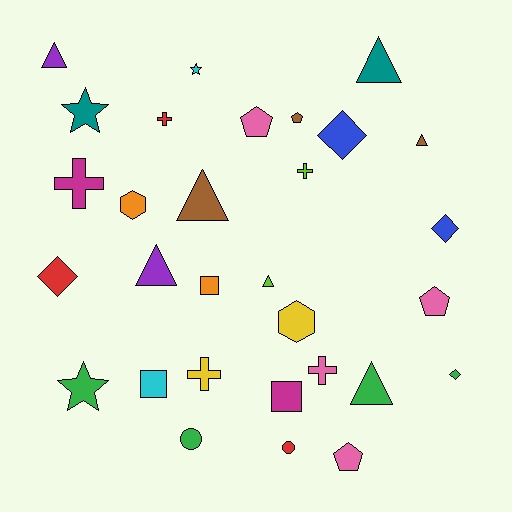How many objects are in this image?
There are 30 objects.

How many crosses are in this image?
There are 5 crosses.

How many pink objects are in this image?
There are 4 pink objects.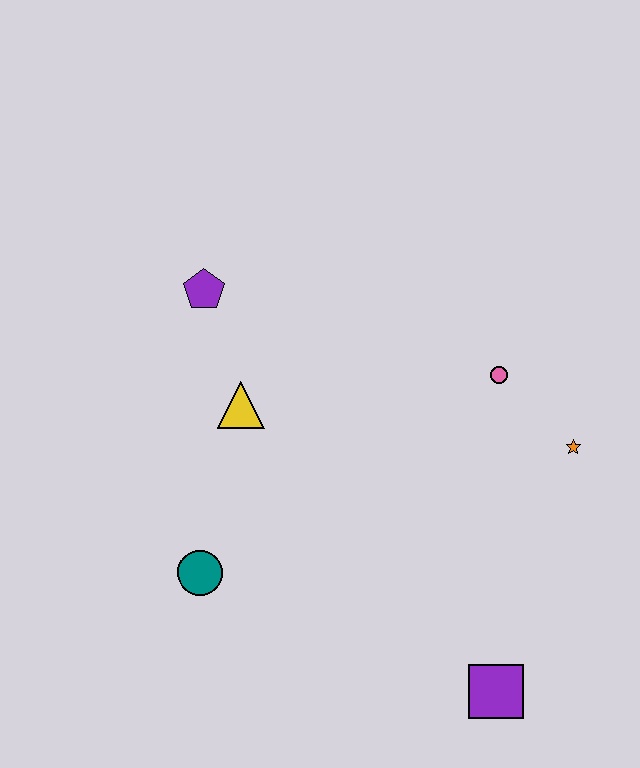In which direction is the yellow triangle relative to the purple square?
The yellow triangle is above the purple square.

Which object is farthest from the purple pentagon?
The purple square is farthest from the purple pentagon.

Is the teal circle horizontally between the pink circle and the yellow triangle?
No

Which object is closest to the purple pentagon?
The yellow triangle is closest to the purple pentagon.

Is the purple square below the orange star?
Yes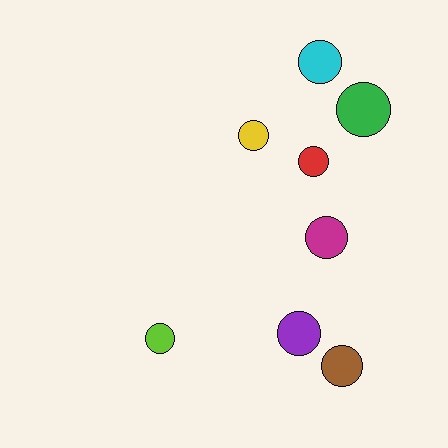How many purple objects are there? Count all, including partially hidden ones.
There is 1 purple object.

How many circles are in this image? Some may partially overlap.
There are 8 circles.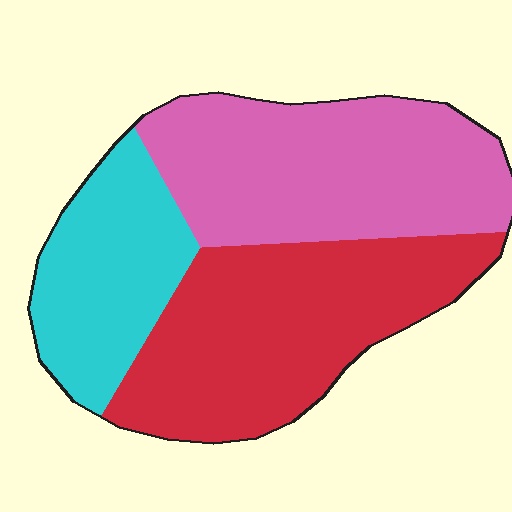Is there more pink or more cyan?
Pink.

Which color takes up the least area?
Cyan, at roughly 25%.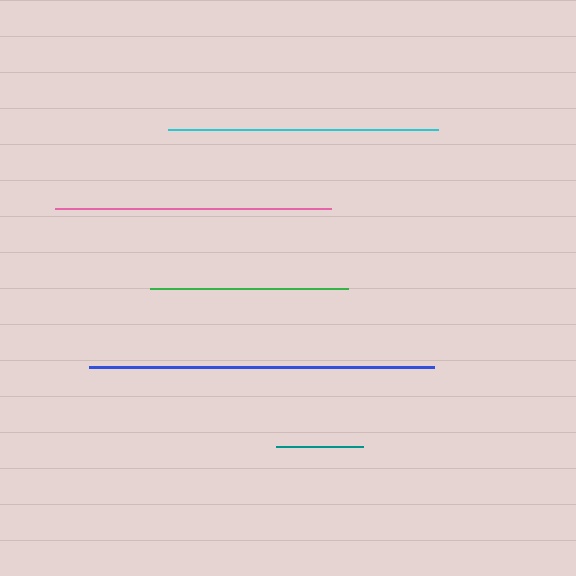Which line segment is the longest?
The blue line is the longest at approximately 345 pixels.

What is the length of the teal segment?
The teal segment is approximately 87 pixels long.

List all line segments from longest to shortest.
From longest to shortest: blue, pink, cyan, green, teal.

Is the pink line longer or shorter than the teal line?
The pink line is longer than the teal line.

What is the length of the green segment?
The green segment is approximately 198 pixels long.